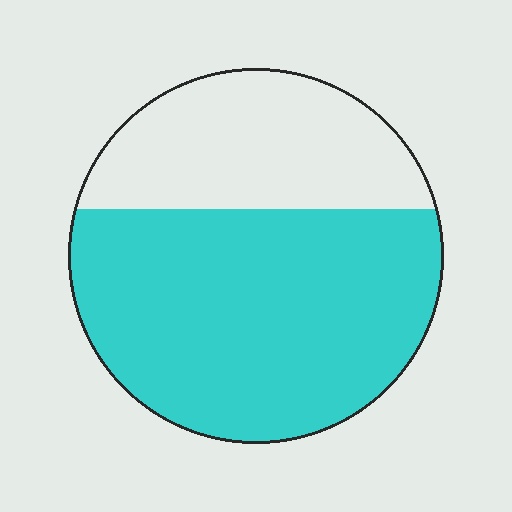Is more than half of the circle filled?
Yes.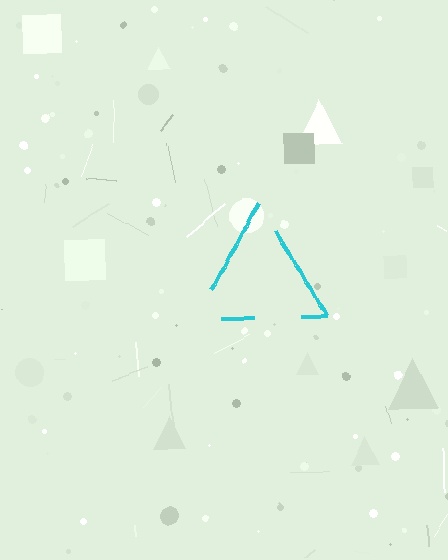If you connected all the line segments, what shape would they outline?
They would outline a triangle.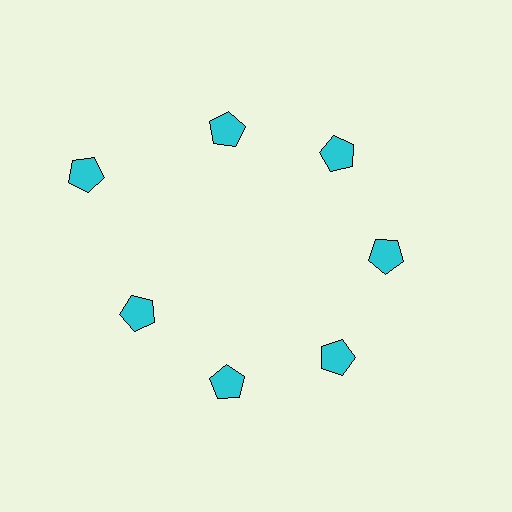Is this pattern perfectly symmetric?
No. The 7 cyan pentagons are arranged in a ring, but one element near the 10 o'clock position is pushed outward from the center, breaking the 7-fold rotational symmetry.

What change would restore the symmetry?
The symmetry would be restored by moving it inward, back onto the ring so that all 7 pentagons sit at equal angles and equal distance from the center.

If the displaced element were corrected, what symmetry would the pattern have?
It would have 7-fold rotational symmetry — the pattern would map onto itself every 51 degrees.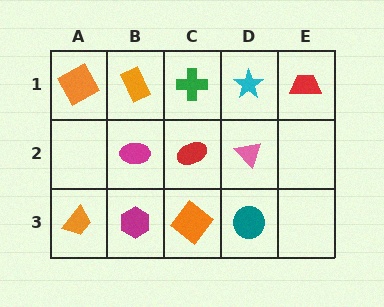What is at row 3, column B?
A magenta hexagon.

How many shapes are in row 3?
4 shapes.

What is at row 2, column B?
A magenta ellipse.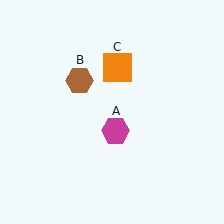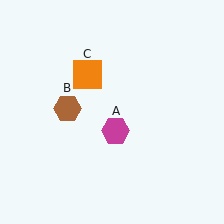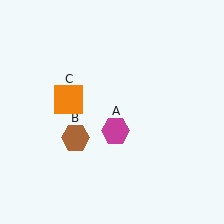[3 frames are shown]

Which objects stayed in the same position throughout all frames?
Magenta hexagon (object A) remained stationary.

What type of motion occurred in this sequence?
The brown hexagon (object B), orange square (object C) rotated counterclockwise around the center of the scene.